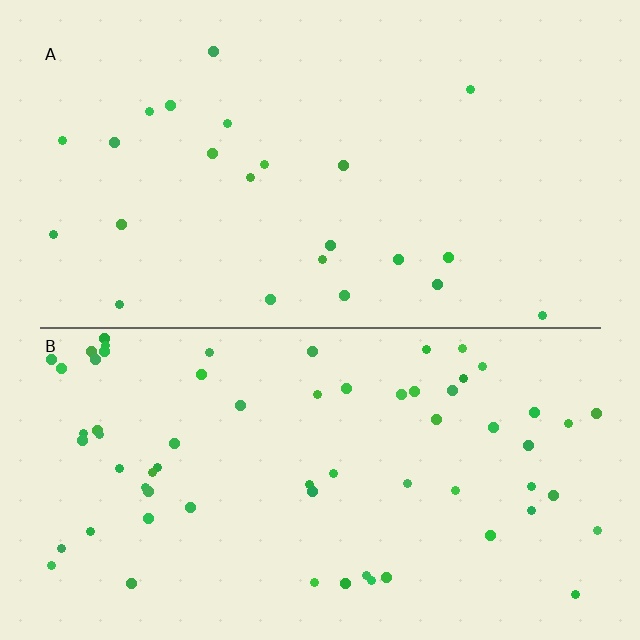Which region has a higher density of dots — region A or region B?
B (the bottom).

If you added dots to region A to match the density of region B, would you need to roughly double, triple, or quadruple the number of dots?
Approximately triple.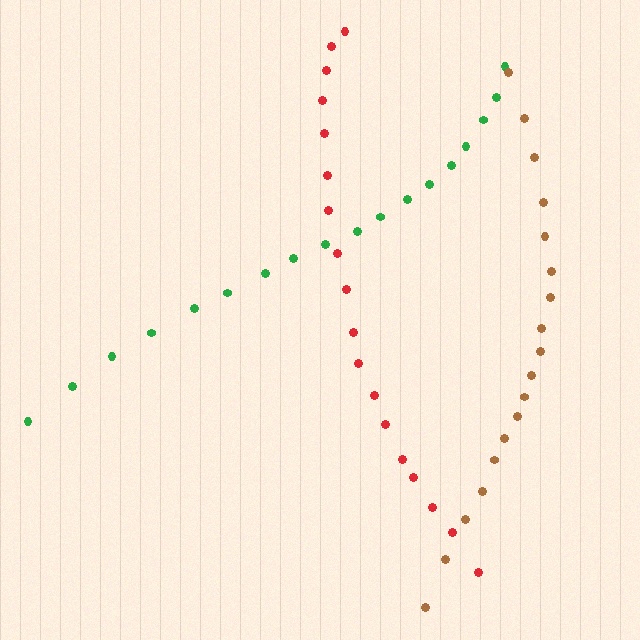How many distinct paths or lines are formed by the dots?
There are 3 distinct paths.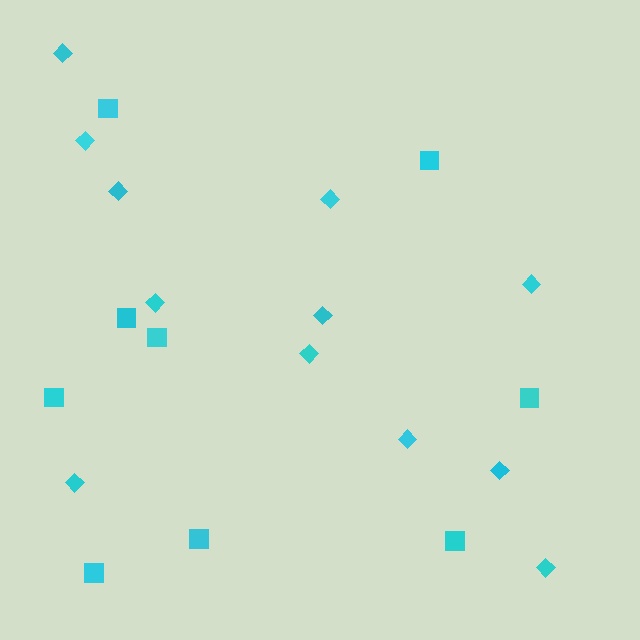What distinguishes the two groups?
There are 2 groups: one group of diamonds (12) and one group of squares (9).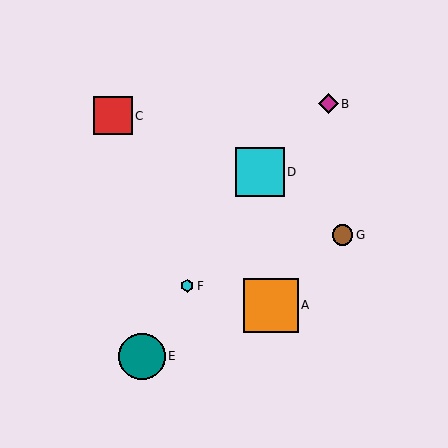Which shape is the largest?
The orange square (labeled A) is the largest.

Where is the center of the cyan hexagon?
The center of the cyan hexagon is at (187, 286).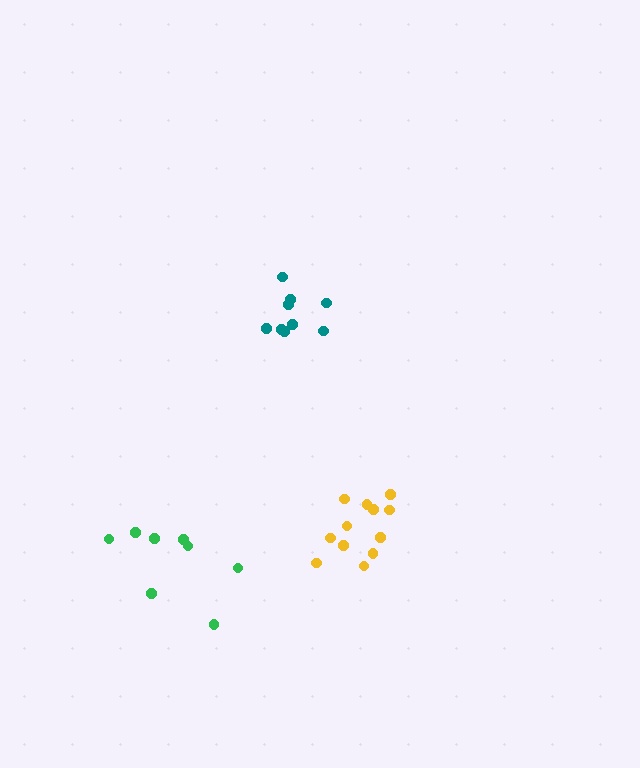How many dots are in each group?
Group 1: 9 dots, Group 2: 8 dots, Group 3: 12 dots (29 total).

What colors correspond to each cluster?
The clusters are colored: teal, green, yellow.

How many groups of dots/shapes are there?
There are 3 groups.